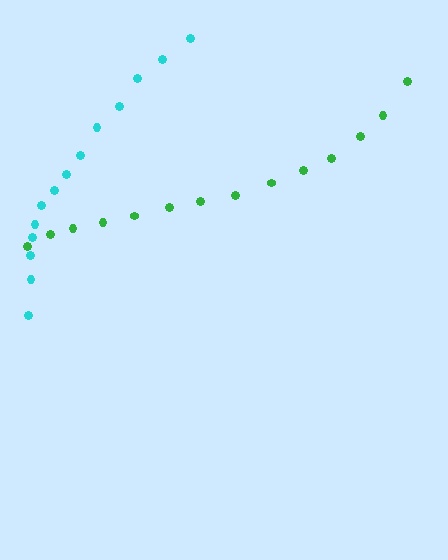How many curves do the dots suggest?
There are 2 distinct paths.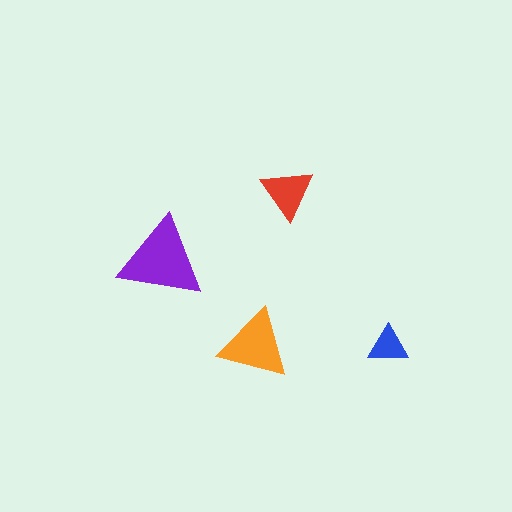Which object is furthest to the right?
The blue triangle is rightmost.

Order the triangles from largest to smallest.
the purple one, the orange one, the red one, the blue one.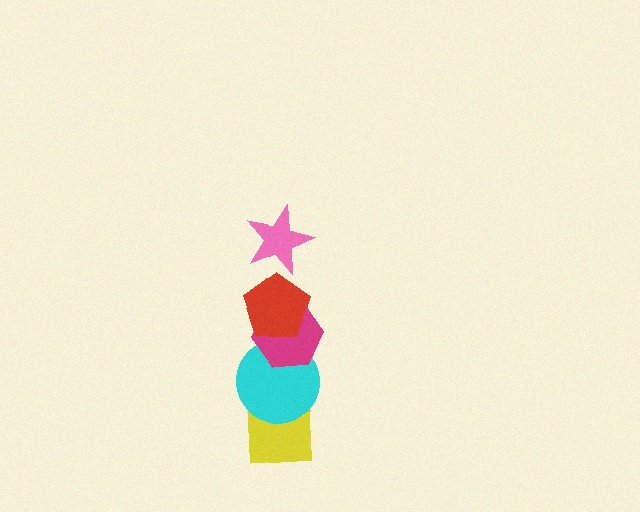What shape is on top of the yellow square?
The cyan circle is on top of the yellow square.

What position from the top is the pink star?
The pink star is 1st from the top.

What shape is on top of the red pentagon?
The pink star is on top of the red pentagon.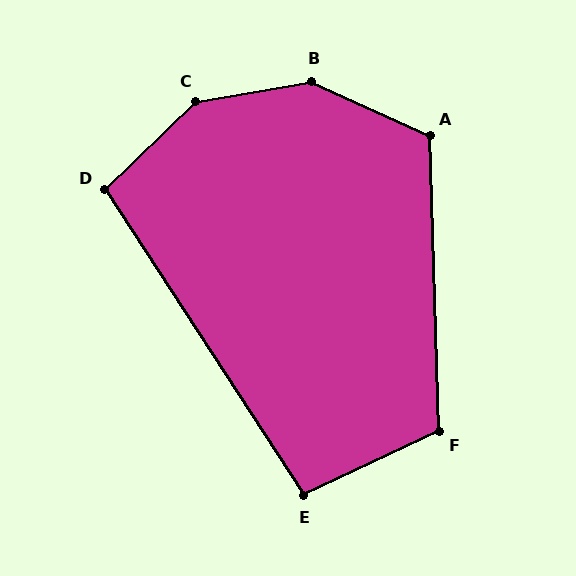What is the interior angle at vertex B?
Approximately 145 degrees (obtuse).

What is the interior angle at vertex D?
Approximately 101 degrees (obtuse).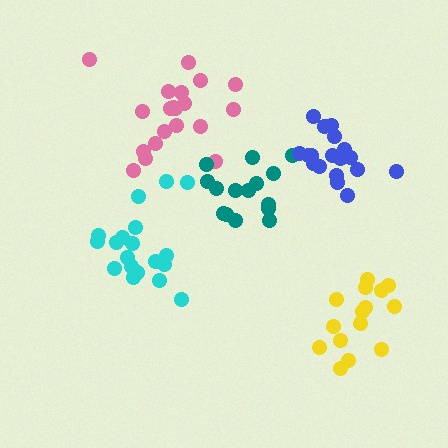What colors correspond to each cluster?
The clusters are colored: pink, teal, cyan, blue, yellow.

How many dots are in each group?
Group 1: 20 dots, Group 2: 15 dots, Group 3: 19 dots, Group 4: 18 dots, Group 5: 15 dots (87 total).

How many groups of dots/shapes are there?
There are 5 groups.